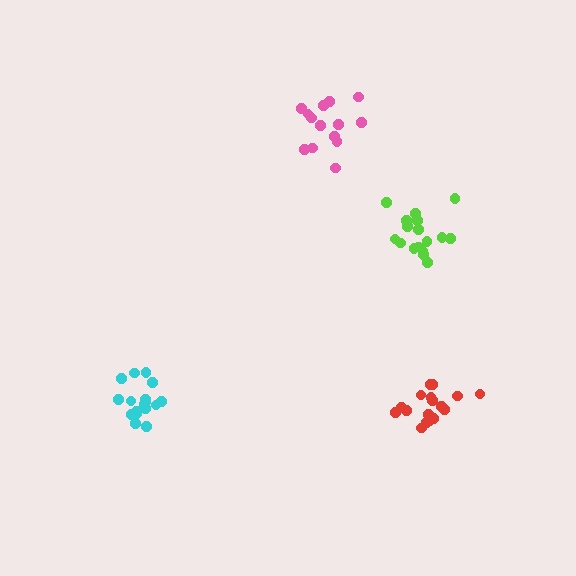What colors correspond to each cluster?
The clusters are colored: cyan, red, pink, lime.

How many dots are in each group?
Group 1: 17 dots, Group 2: 18 dots, Group 3: 14 dots, Group 4: 17 dots (66 total).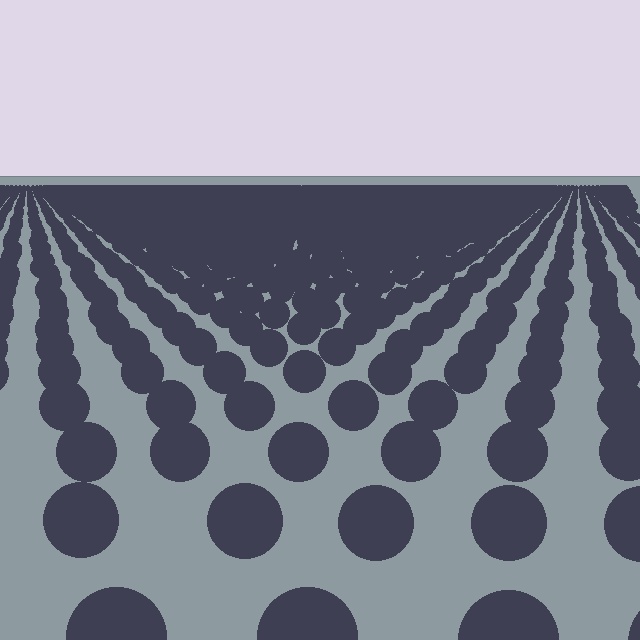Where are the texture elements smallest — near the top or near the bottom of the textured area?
Near the top.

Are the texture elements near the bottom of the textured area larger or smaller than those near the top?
Larger. Near the bottom, elements are closer to the viewer and appear at a bigger on-screen size.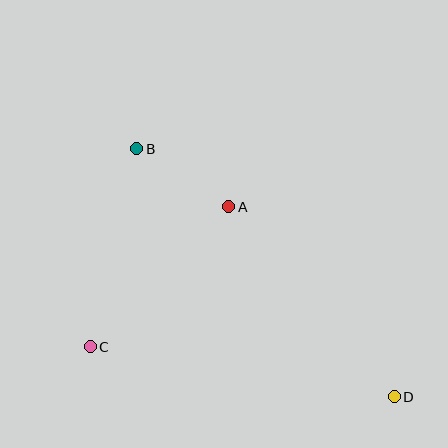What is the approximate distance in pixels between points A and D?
The distance between A and D is approximately 252 pixels.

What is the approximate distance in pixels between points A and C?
The distance between A and C is approximately 197 pixels.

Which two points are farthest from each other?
Points B and D are farthest from each other.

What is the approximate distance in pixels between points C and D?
The distance between C and D is approximately 308 pixels.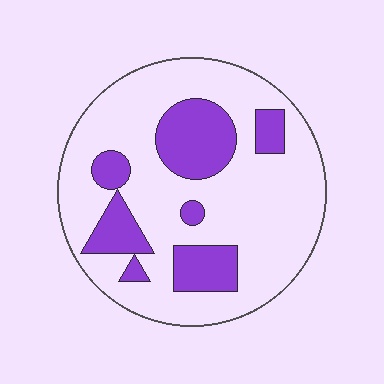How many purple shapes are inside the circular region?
7.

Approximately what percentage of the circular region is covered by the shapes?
Approximately 25%.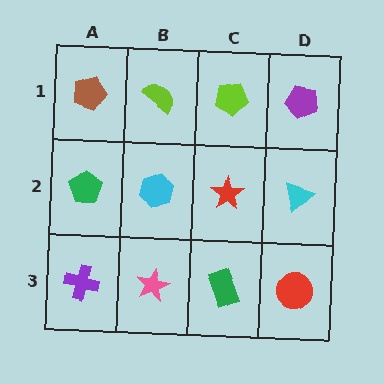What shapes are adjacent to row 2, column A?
A brown pentagon (row 1, column A), a purple cross (row 3, column A), a cyan hexagon (row 2, column B).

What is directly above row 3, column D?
A cyan triangle.